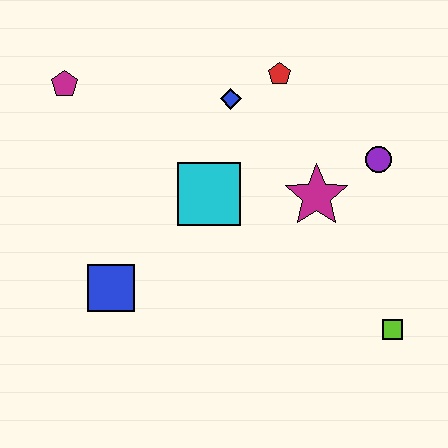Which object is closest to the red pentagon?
The blue diamond is closest to the red pentagon.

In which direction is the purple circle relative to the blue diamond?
The purple circle is to the right of the blue diamond.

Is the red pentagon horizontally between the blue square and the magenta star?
Yes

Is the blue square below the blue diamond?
Yes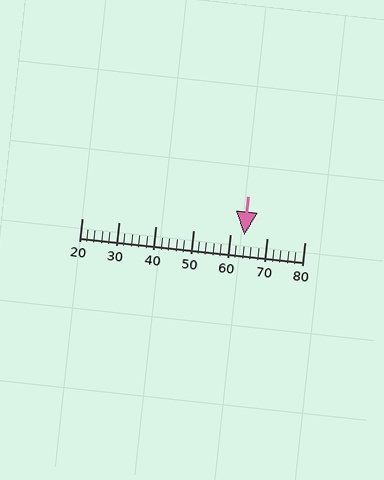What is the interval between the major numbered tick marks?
The major tick marks are spaced 10 units apart.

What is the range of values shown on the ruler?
The ruler shows values from 20 to 80.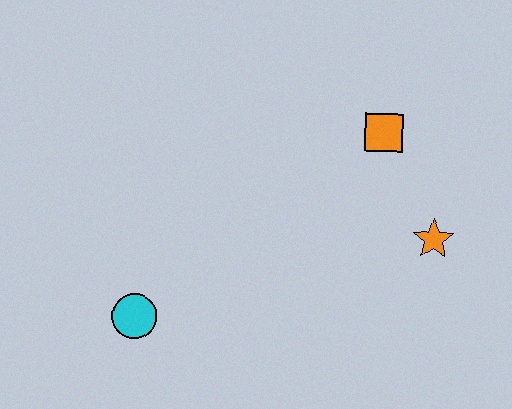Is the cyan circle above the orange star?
No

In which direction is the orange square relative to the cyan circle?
The orange square is to the right of the cyan circle.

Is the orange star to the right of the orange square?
Yes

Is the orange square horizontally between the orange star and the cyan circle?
Yes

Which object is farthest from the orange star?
The cyan circle is farthest from the orange star.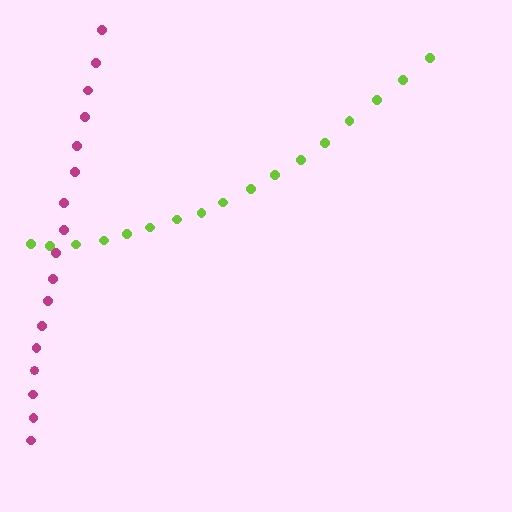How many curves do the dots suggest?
There are 2 distinct paths.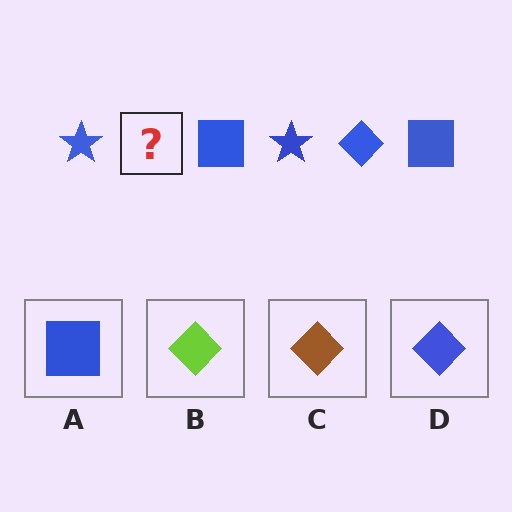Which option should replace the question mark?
Option D.